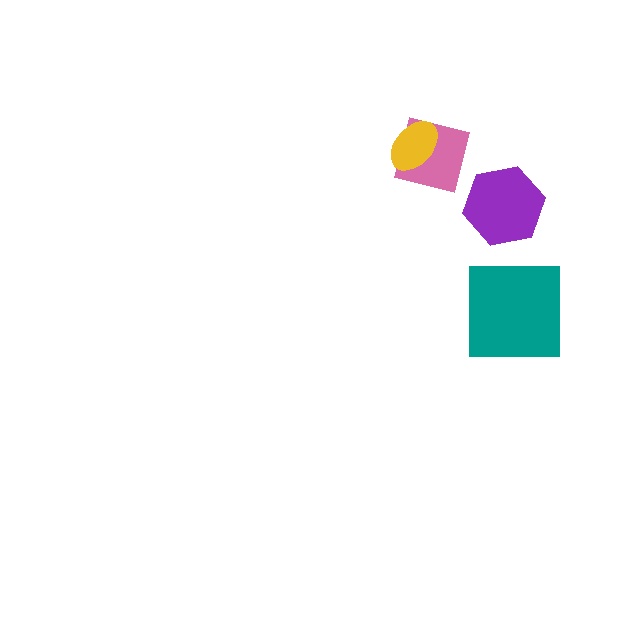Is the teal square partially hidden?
No, no other shape covers it.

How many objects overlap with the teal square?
0 objects overlap with the teal square.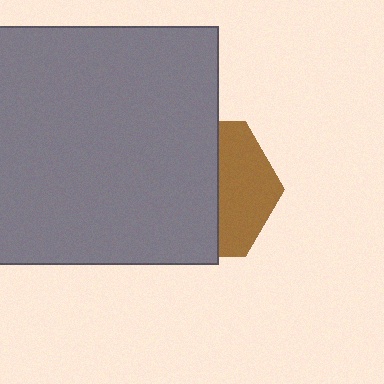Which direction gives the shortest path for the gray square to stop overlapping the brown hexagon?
Moving left gives the shortest separation.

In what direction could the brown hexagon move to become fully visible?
The brown hexagon could move right. That would shift it out from behind the gray square entirely.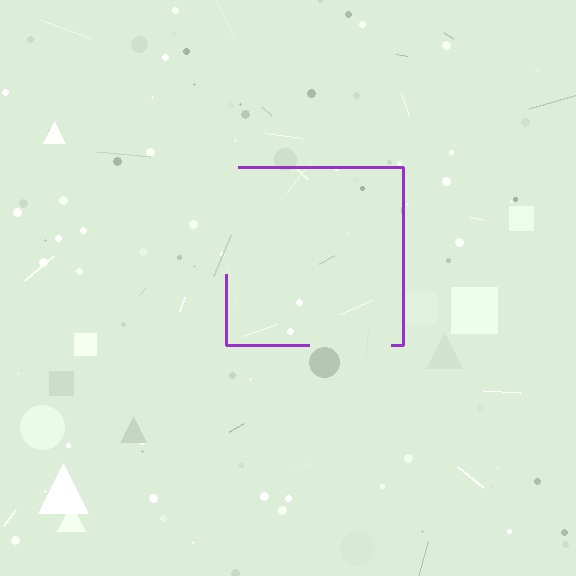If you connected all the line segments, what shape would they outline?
They would outline a square.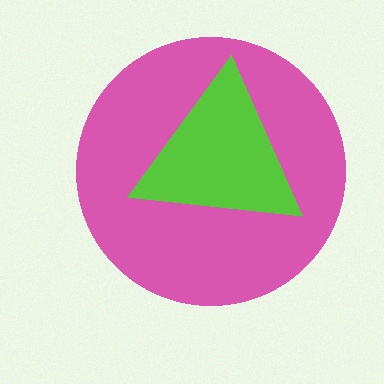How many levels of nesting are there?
2.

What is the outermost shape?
The pink circle.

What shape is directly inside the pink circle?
The lime triangle.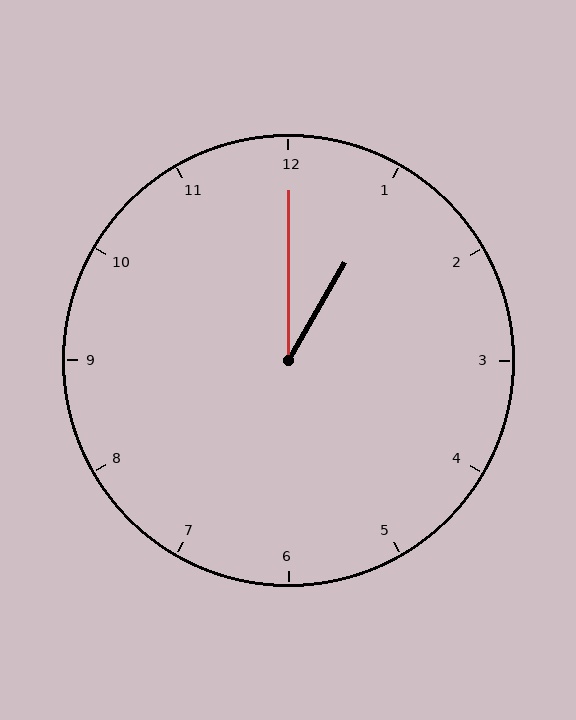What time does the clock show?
1:00.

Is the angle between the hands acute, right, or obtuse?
It is acute.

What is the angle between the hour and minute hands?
Approximately 30 degrees.